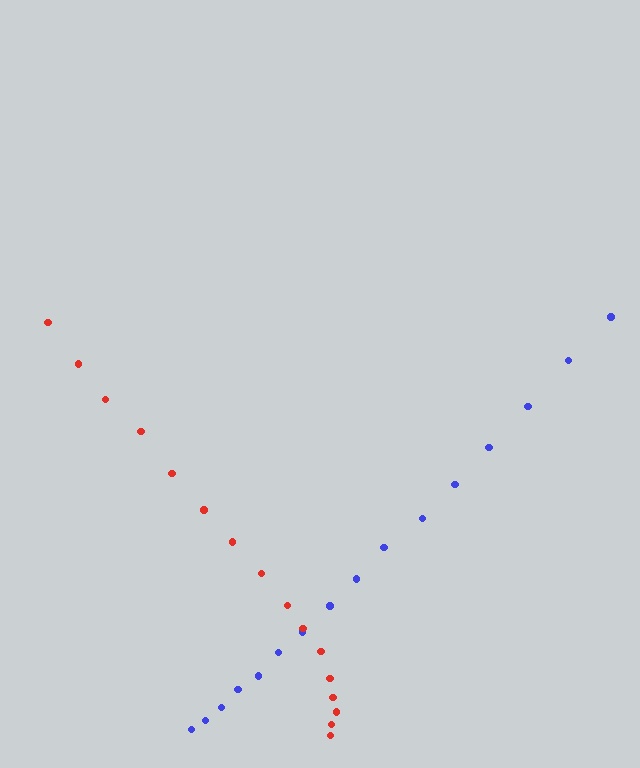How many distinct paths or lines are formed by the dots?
There are 2 distinct paths.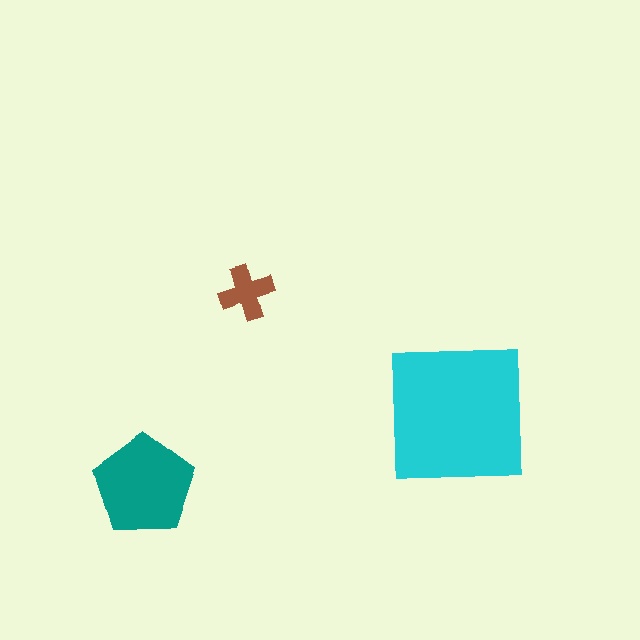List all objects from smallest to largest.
The brown cross, the teal pentagon, the cyan square.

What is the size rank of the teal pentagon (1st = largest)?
2nd.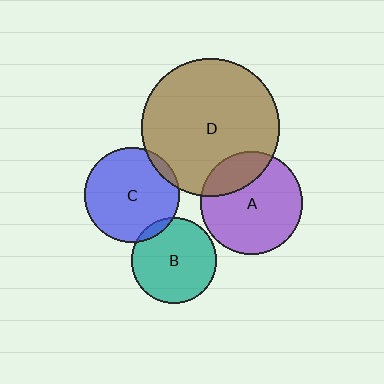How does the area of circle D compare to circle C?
Approximately 2.1 times.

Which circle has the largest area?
Circle D (brown).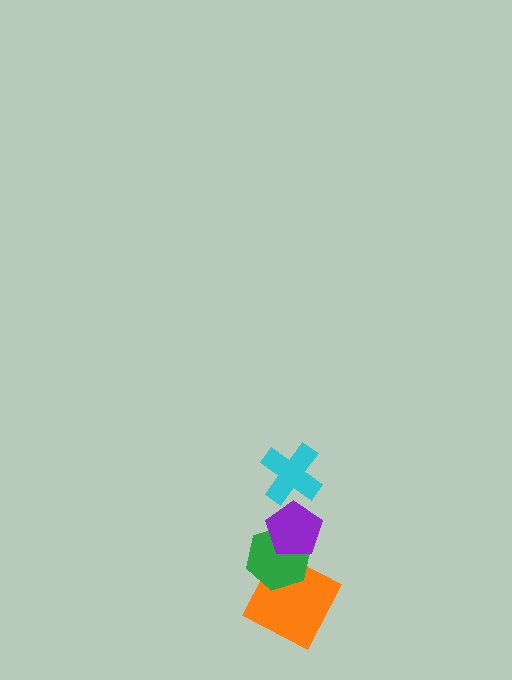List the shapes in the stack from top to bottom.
From top to bottom: the cyan cross, the purple pentagon, the green hexagon, the orange square.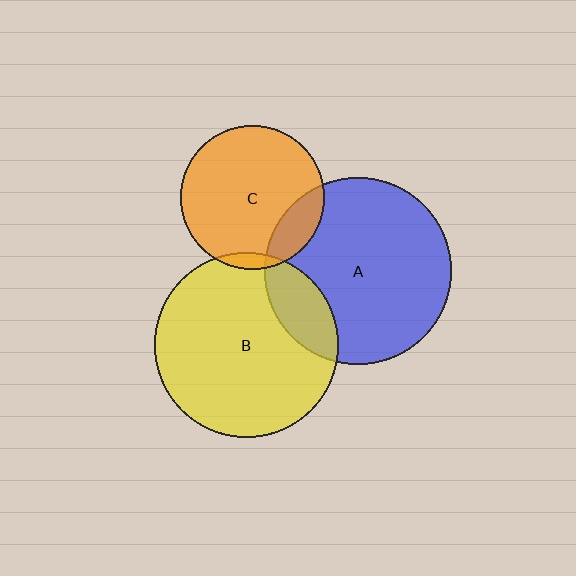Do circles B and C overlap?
Yes.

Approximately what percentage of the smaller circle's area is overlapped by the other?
Approximately 5%.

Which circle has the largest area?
Circle A (blue).